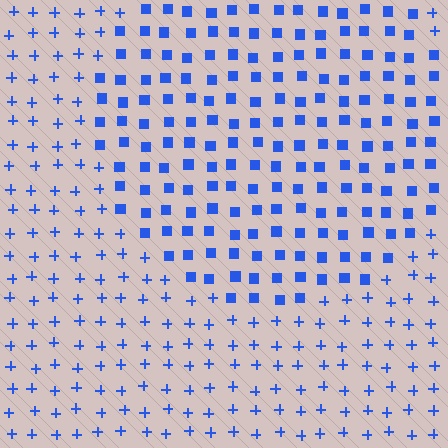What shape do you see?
I see a circle.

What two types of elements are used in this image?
The image uses squares inside the circle region and plus signs outside it.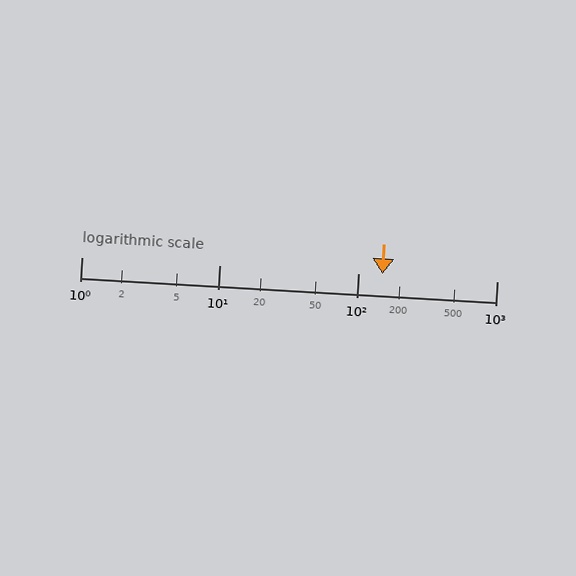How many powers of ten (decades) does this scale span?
The scale spans 3 decades, from 1 to 1000.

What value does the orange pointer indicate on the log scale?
The pointer indicates approximately 150.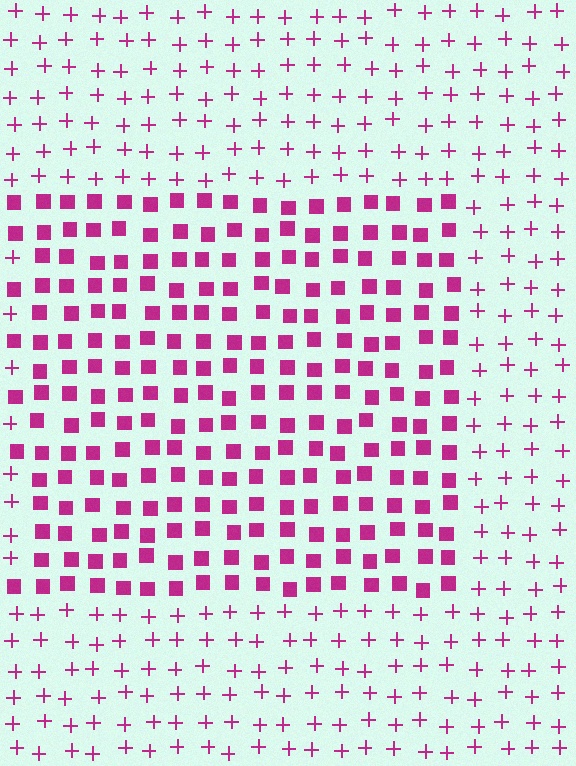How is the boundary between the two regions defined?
The boundary is defined by a change in element shape: squares inside vs. plus signs outside. All elements share the same color and spacing.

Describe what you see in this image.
The image is filled with small magenta elements arranged in a uniform grid. A rectangle-shaped region contains squares, while the surrounding area contains plus signs. The boundary is defined purely by the change in element shape.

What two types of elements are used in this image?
The image uses squares inside the rectangle region and plus signs outside it.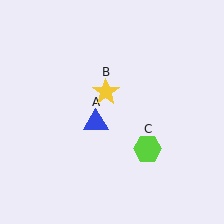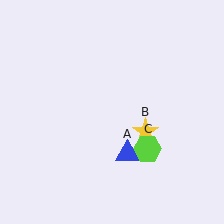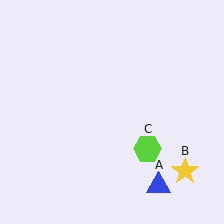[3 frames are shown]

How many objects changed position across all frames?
2 objects changed position: blue triangle (object A), yellow star (object B).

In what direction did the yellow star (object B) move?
The yellow star (object B) moved down and to the right.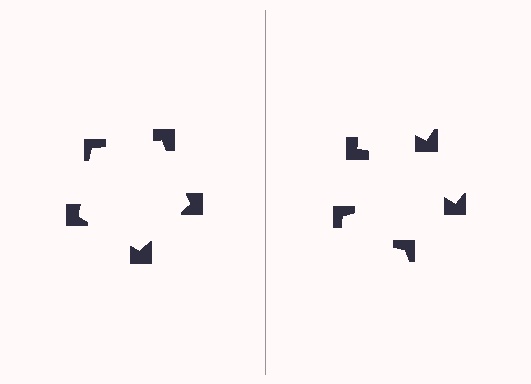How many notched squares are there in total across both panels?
10 — 5 on each side.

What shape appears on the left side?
An illusory pentagon.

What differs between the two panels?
The notched squares are positioned identically on both sides; only the wedge orientations differ. On the left they align to a pentagon; on the right they are misaligned.